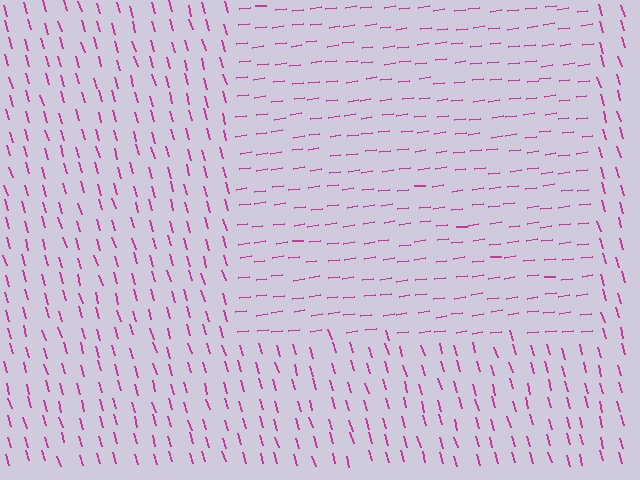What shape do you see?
I see a rectangle.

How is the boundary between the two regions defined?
The boundary is defined purely by a change in line orientation (approximately 81 degrees difference). All lines are the same color and thickness.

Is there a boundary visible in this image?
Yes, there is a texture boundary formed by a change in line orientation.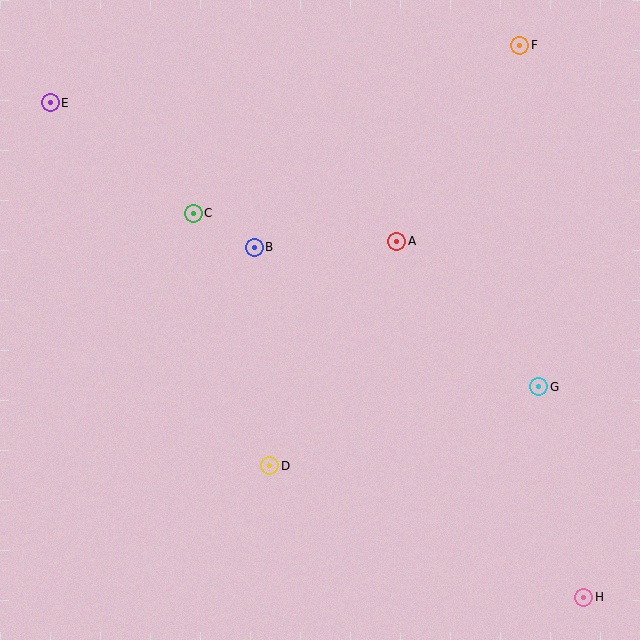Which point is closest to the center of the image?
Point B at (254, 247) is closest to the center.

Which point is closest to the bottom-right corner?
Point H is closest to the bottom-right corner.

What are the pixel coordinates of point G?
Point G is at (539, 387).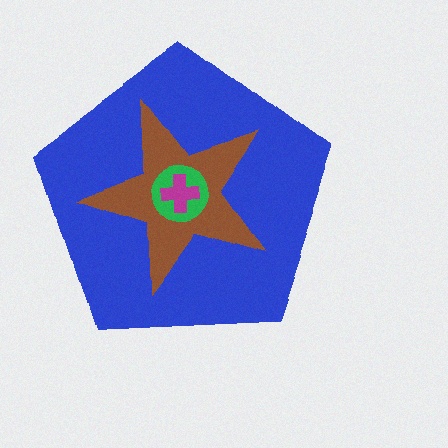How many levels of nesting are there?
4.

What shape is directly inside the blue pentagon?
The brown star.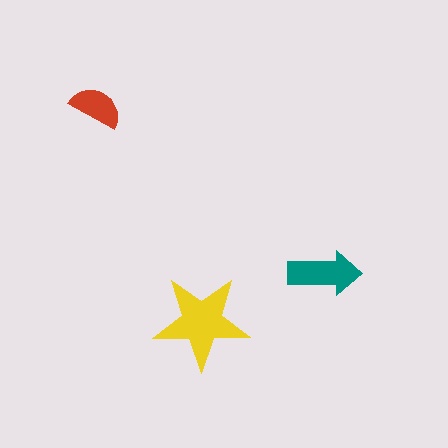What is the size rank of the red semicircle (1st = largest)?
3rd.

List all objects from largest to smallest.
The yellow star, the teal arrow, the red semicircle.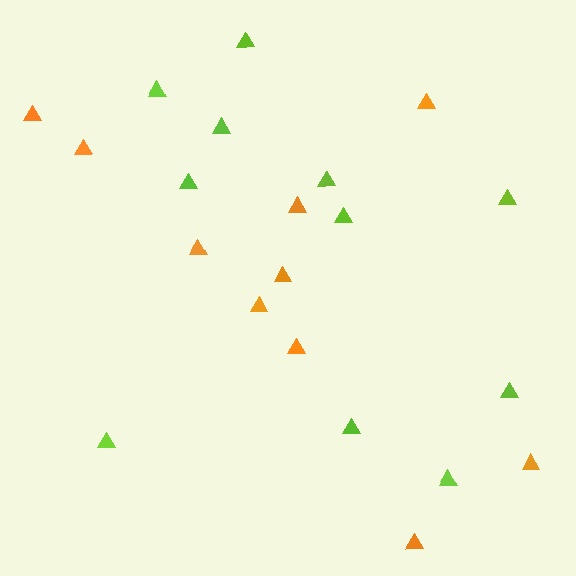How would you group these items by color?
There are 2 groups: one group of orange triangles (10) and one group of lime triangles (11).